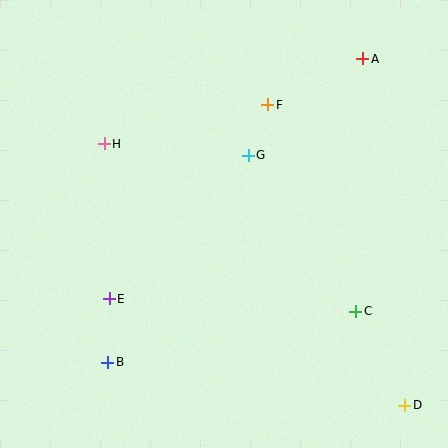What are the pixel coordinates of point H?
Point H is at (104, 144).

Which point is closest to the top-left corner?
Point H is closest to the top-left corner.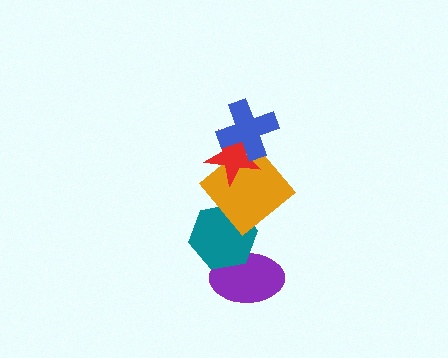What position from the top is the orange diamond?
The orange diamond is 3rd from the top.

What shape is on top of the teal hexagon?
The orange diamond is on top of the teal hexagon.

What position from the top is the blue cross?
The blue cross is 1st from the top.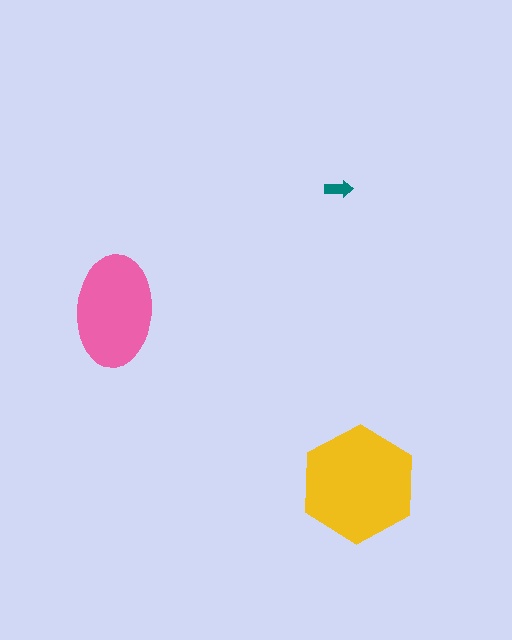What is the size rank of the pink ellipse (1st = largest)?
2nd.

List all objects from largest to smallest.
The yellow hexagon, the pink ellipse, the teal arrow.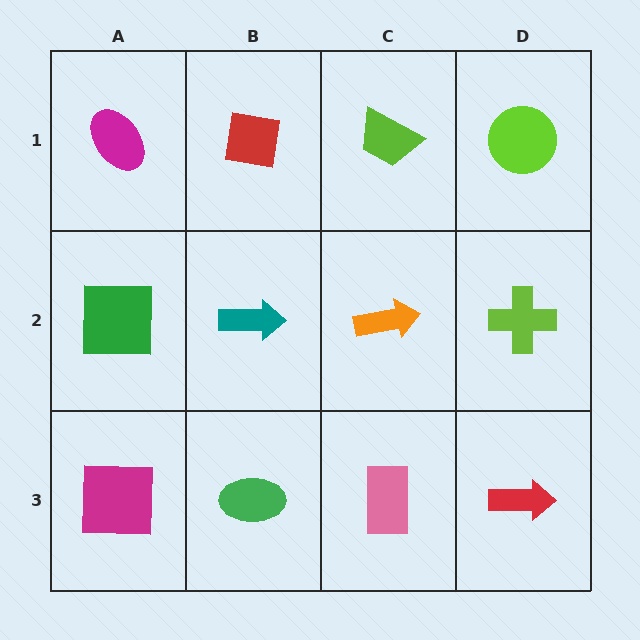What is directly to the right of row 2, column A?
A teal arrow.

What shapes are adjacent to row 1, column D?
A lime cross (row 2, column D), a lime trapezoid (row 1, column C).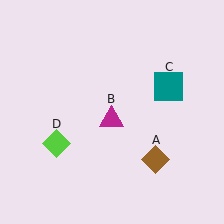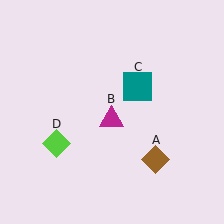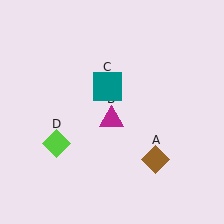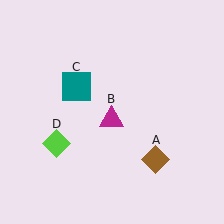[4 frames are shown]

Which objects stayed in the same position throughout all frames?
Brown diamond (object A) and magenta triangle (object B) and lime diamond (object D) remained stationary.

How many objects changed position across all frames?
1 object changed position: teal square (object C).